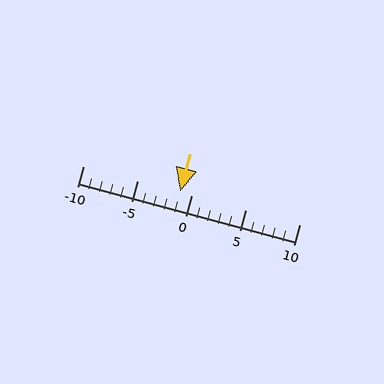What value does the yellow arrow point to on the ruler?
The yellow arrow points to approximately -1.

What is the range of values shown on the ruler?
The ruler shows values from -10 to 10.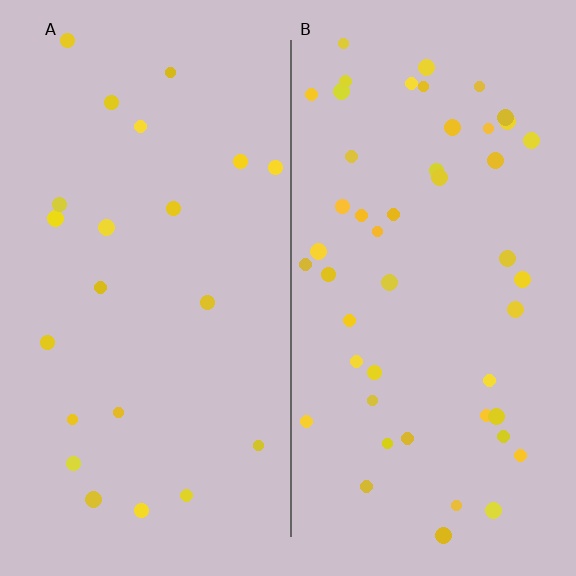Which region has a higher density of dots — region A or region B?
B (the right).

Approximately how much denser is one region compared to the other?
Approximately 2.2× — region B over region A.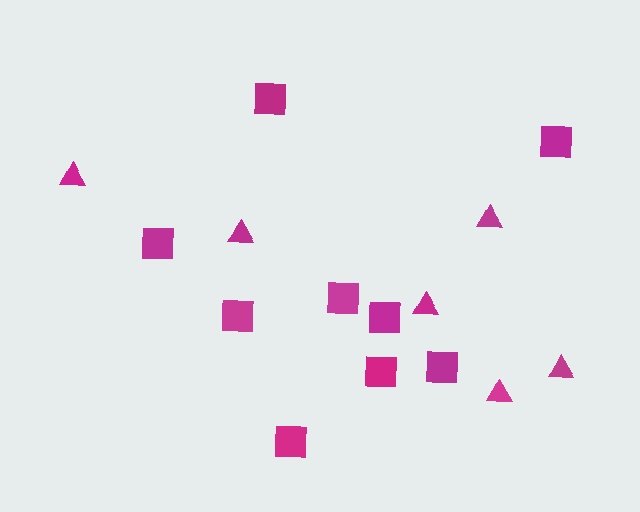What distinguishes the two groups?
There are 2 groups: one group of triangles (6) and one group of squares (9).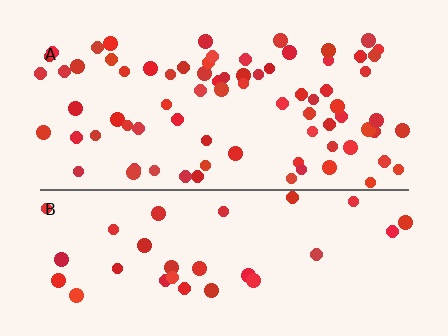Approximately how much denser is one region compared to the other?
Approximately 2.3× — region A over region B.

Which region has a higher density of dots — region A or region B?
A (the top).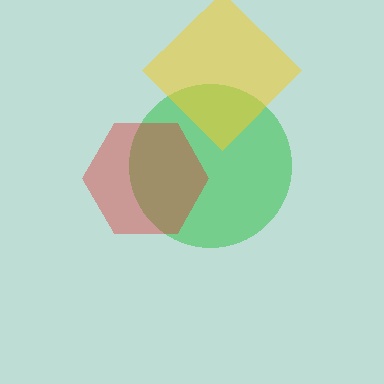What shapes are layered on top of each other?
The layered shapes are: a green circle, a red hexagon, a yellow diamond.